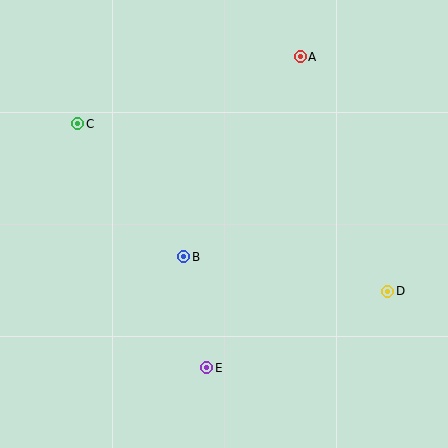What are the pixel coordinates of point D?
Point D is at (388, 291).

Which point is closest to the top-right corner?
Point A is closest to the top-right corner.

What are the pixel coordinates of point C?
Point C is at (78, 124).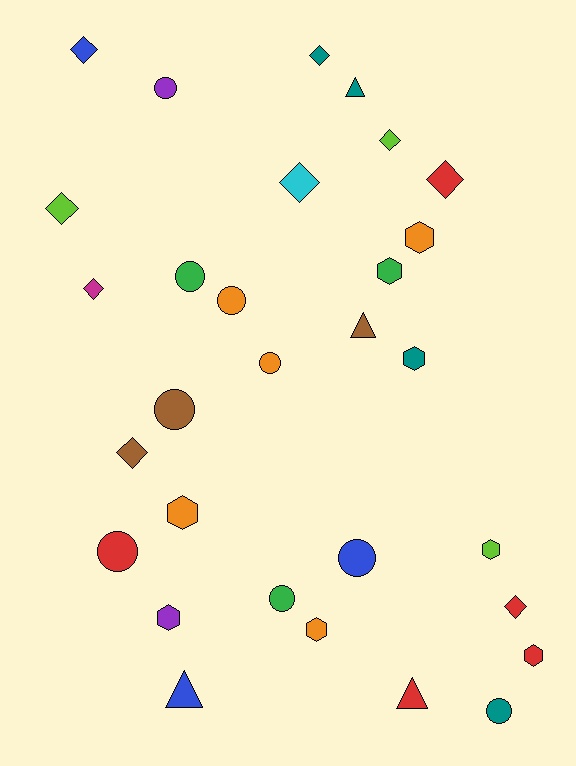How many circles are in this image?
There are 9 circles.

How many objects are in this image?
There are 30 objects.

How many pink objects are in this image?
There are no pink objects.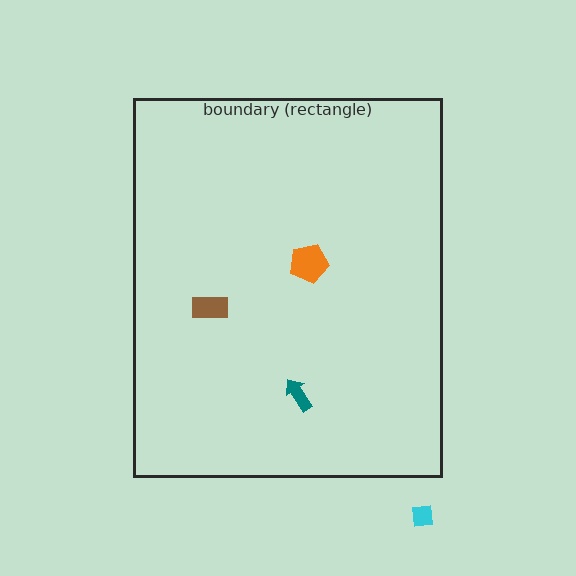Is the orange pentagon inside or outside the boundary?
Inside.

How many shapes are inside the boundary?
3 inside, 1 outside.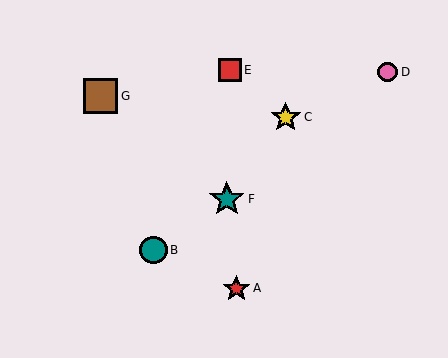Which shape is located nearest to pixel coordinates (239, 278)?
The red star (labeled A) at (236, 288) is nearest to that location.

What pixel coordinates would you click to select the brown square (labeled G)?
Click at (100, 96) to select the brown square G.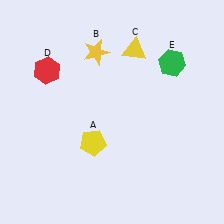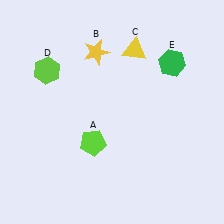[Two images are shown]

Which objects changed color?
A changed from yellow to lime. D changed from red to lime.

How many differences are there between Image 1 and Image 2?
There are 2 differences between the two images.